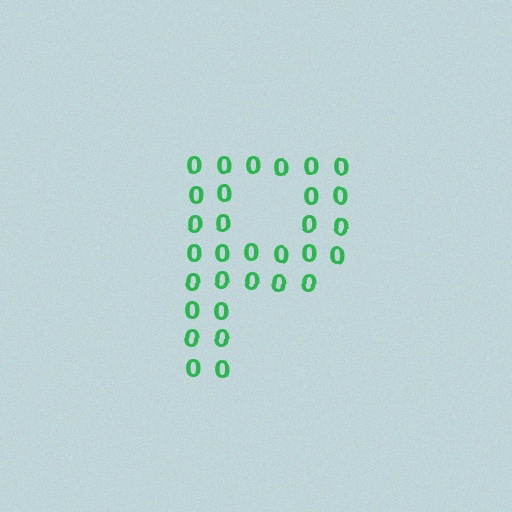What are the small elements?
The small elements are digit 0's.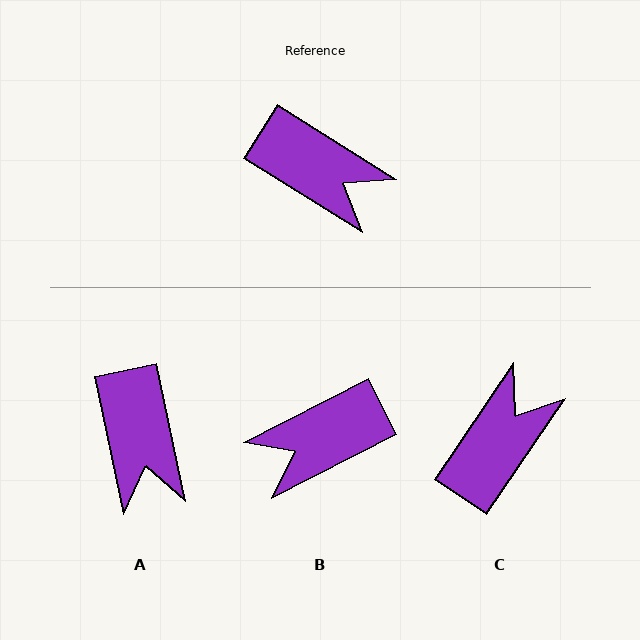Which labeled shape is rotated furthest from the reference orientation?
B, about 121 degrees away.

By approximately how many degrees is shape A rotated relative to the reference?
Approximately 46 degrees clockwise.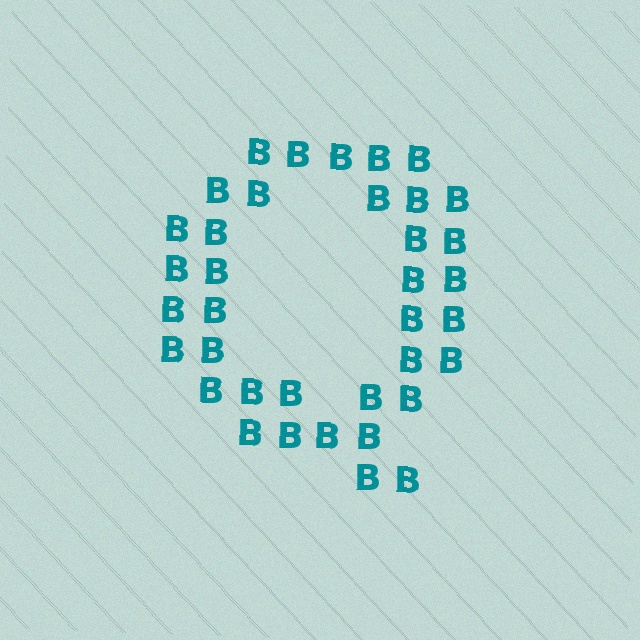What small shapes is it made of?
It is made of small letter B's.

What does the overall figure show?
The overall figure shows the letter Q.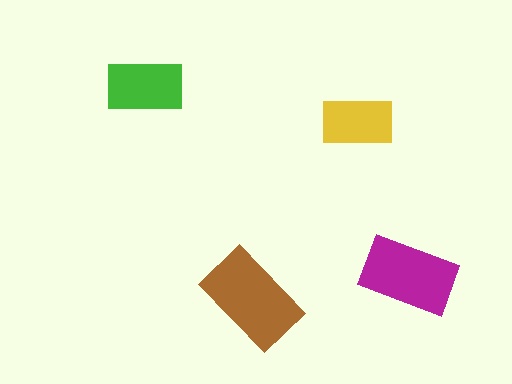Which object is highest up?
The green rectangle is topmost.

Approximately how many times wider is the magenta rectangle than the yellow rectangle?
About 1.5 times wider.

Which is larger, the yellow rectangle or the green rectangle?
The green one.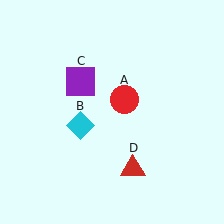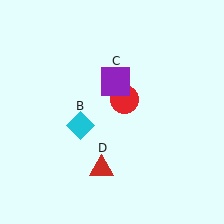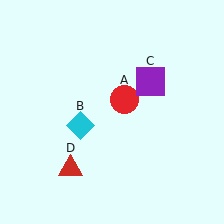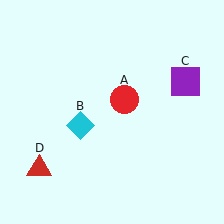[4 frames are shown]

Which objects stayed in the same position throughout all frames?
Red circle (object A) and cyan diamond (object B) remained stationary.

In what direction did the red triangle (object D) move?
The red triangle (object D) moved left.